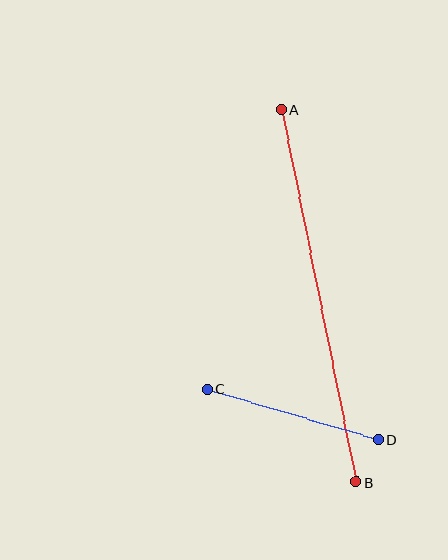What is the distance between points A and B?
The distance is approximately 380 pixels.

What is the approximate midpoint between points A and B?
The midpoint is at approximately (319, 296) pixels.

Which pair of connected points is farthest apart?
Points A and B are farthest apart.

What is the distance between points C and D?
The distance is approximately 178 pixels.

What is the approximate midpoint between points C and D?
The midpoint is at approximately (293, 414) pixels.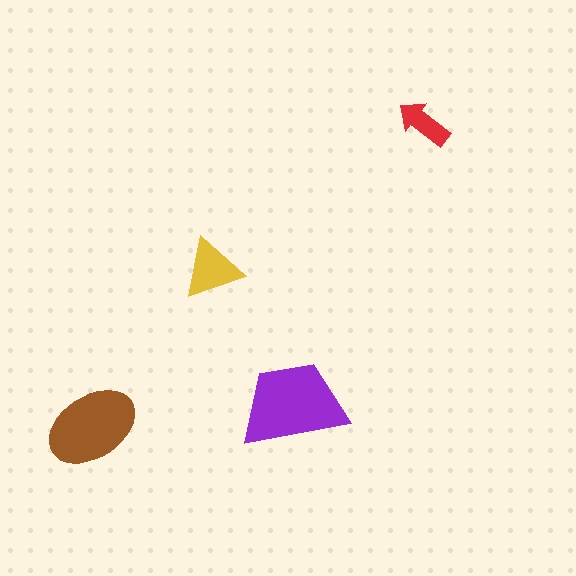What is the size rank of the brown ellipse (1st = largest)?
2nd.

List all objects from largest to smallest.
The purple trapezoid, the brown ellipse, the yellow triangle, the red arrow.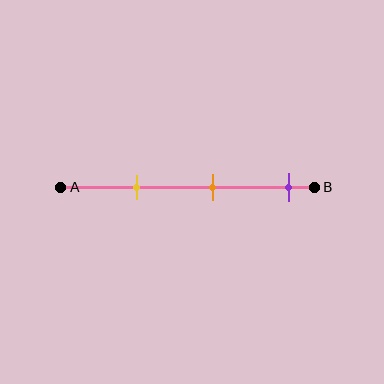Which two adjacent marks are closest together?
The yellow and orange marks are the closest adjacent pair.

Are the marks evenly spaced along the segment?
Yes, the marks are approximately evenly spaced.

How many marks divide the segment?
There are 3 marks dividing the segment.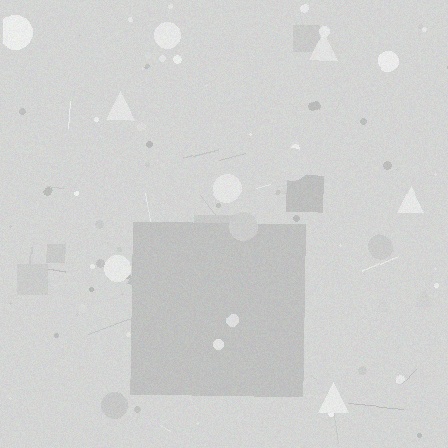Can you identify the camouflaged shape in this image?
The camouflaged shape is a square.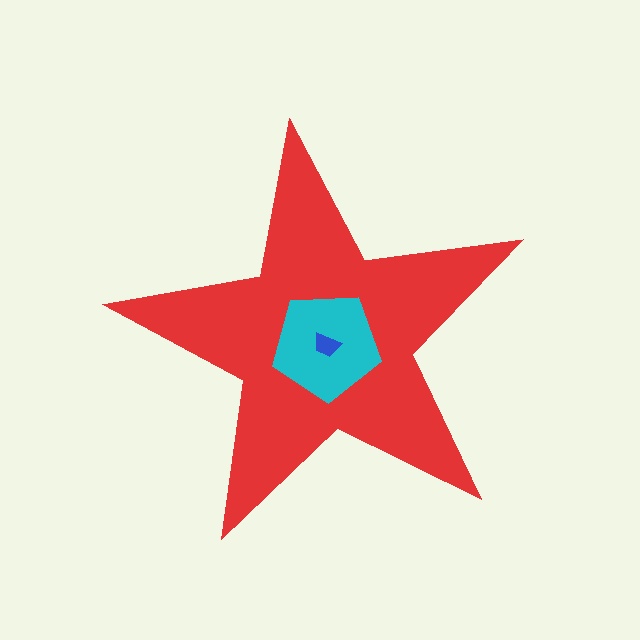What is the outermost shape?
The red star.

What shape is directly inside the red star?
The cyan pentagon.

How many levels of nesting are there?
3.